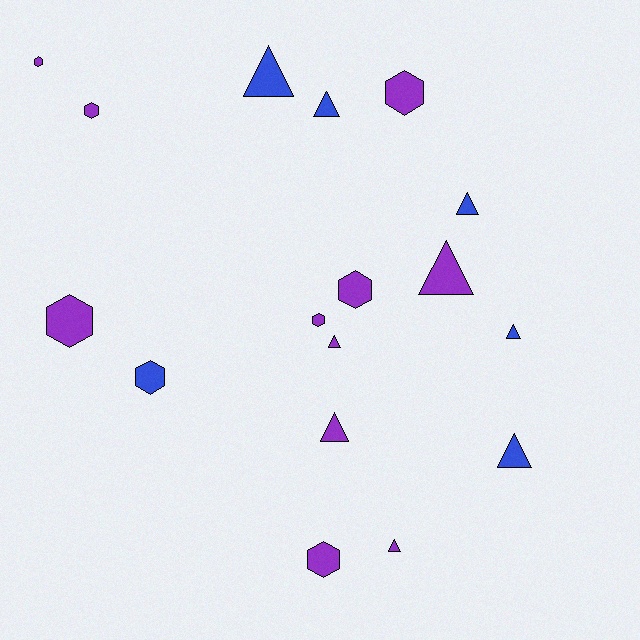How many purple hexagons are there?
There are 7 purple hexagons.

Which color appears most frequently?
Purple, with 11 objects.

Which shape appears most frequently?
Triangle, with 9 objects.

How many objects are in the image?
There are 17 objects.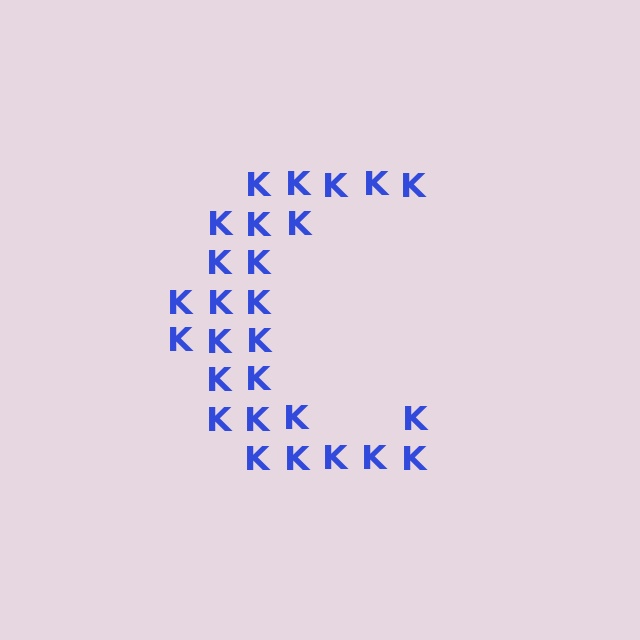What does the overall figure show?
The overall figure shows the letter C.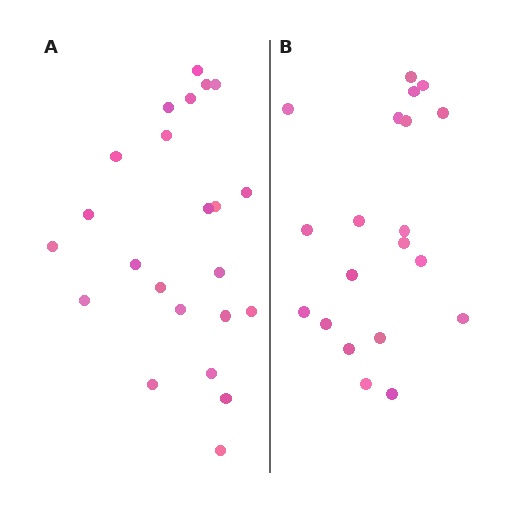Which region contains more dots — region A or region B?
Region A (the left region) has more dots.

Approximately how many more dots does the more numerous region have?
Region A has just a few more — roughly 2 or 3 more dots than region B.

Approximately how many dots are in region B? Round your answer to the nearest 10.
About 20 dots.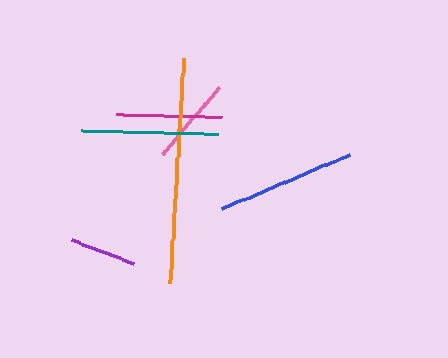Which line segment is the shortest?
The purple line is the shortest at approximately 66 pixels.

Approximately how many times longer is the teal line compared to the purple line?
The teal line is approximately 2.1 times the length of the purple line.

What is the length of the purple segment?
The purple segment is approximately 66 pixels long.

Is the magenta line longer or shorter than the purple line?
The magenta line is longer than the purple line.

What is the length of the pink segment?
The pink segment is approximately 89 pixels long.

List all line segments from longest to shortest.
From longest to shortest: orange, blue, teal, magenta, pink, purple.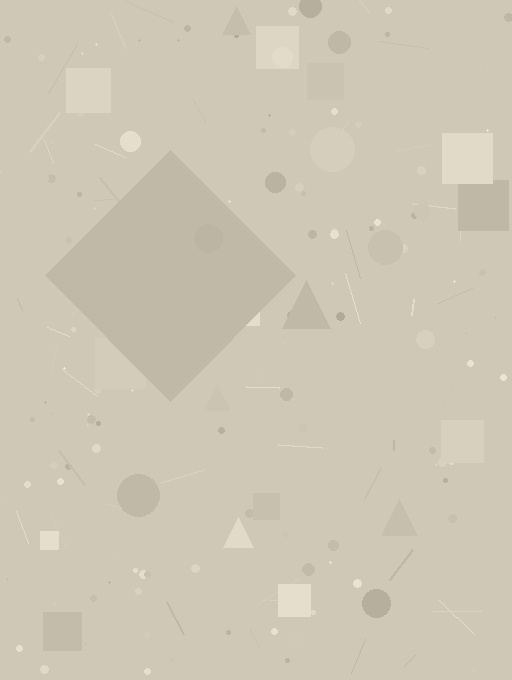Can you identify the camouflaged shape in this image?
The camouflaged shape is a diamond.